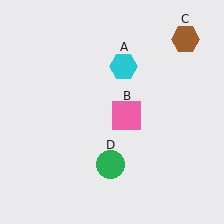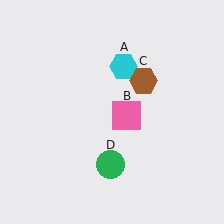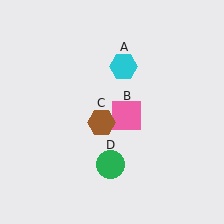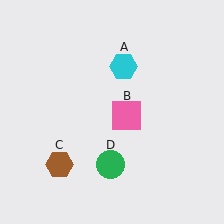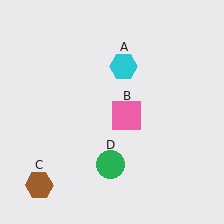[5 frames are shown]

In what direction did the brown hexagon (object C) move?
The brown hexagon (object C) moved down and to the left.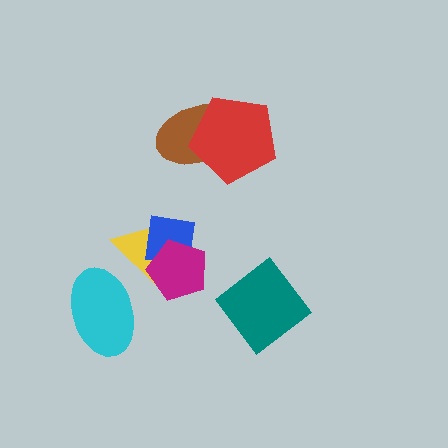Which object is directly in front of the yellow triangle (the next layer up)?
The blue square is directly in front of the yellow triangle.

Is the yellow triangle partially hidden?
Yes, it is partially covered by another shape.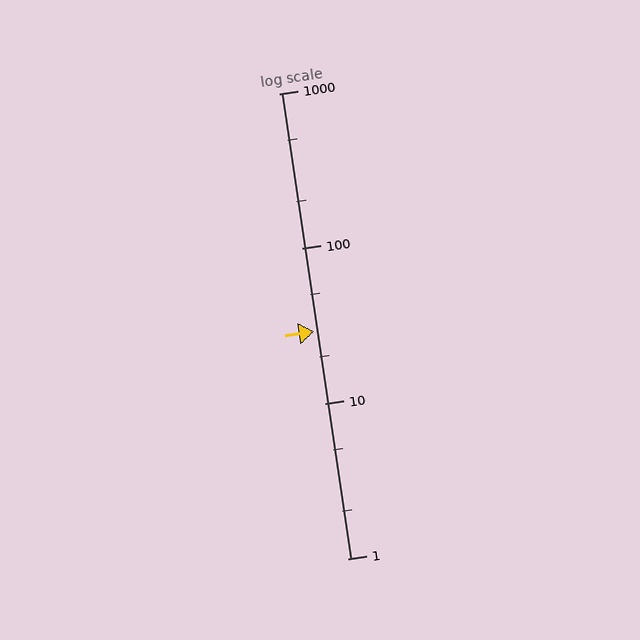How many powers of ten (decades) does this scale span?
The scale spans 3 decades, from 1 to 1000.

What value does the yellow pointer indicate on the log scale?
The pointer indicates approximately 29.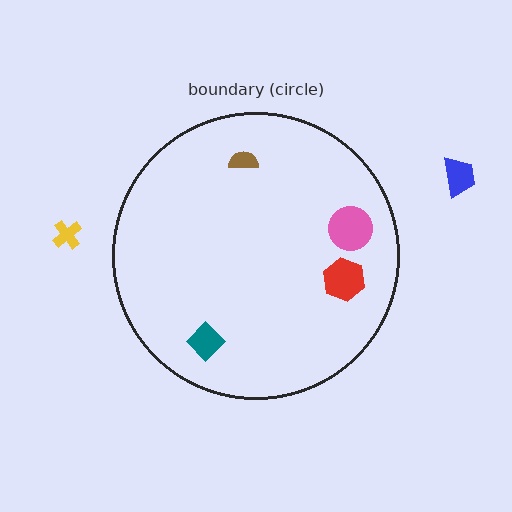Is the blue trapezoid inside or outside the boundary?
Outside.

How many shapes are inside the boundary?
4 inside, 2 outside.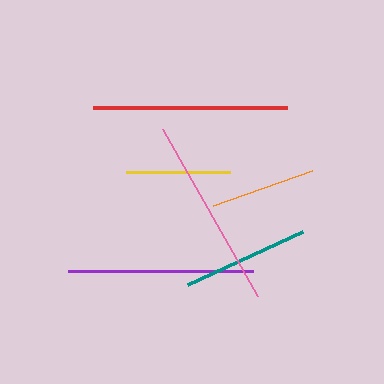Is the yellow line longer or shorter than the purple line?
The purple line is longer than the yellow line.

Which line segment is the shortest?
The yellow line is the shortest at approximately 105 pixels.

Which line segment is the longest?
The red line is the longest at approximately 194 pixels.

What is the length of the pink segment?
The pink segment is approximately 191 pixels long.